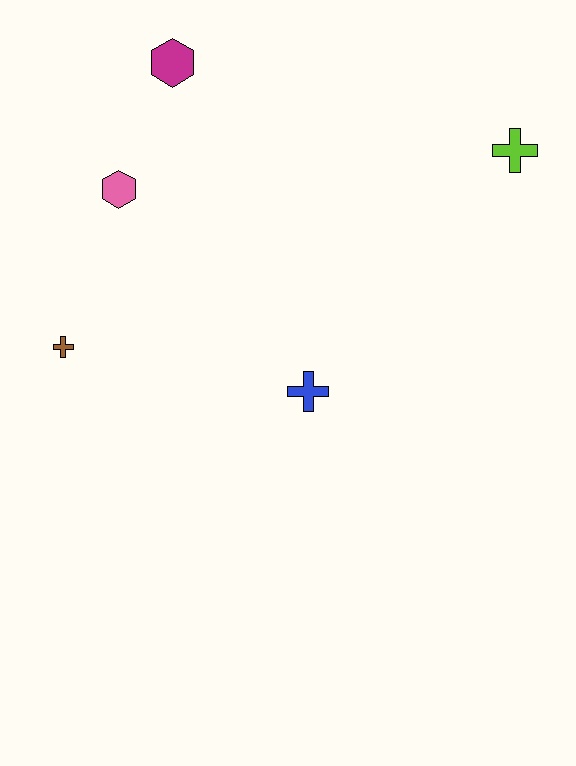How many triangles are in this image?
There are no triangles.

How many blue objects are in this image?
There is 1 blue object.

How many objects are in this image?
There are 5 objects.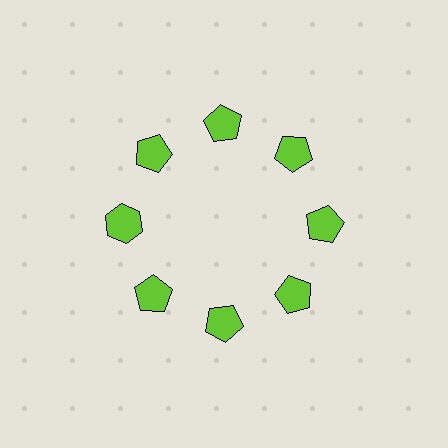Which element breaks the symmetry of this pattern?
The lime hexagon at roughly the 9 o'clock position breaks the symmetry. All other shapes are lime pentagons.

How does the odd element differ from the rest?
It has a different shape: hexagon instead of pentagon.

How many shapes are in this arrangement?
There are 8 shapes arranged in a ring pattern.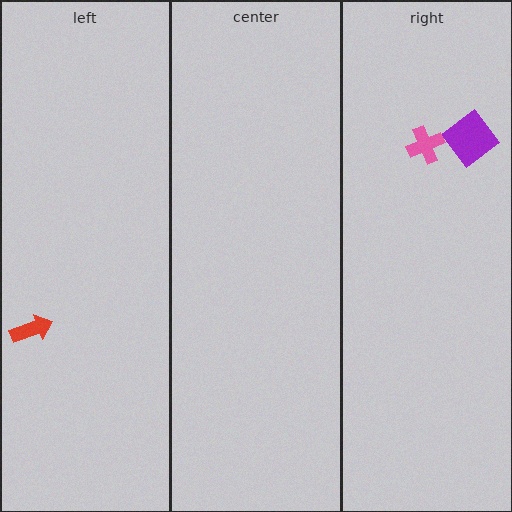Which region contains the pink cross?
The right region.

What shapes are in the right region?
The purple diamond, the pink cross.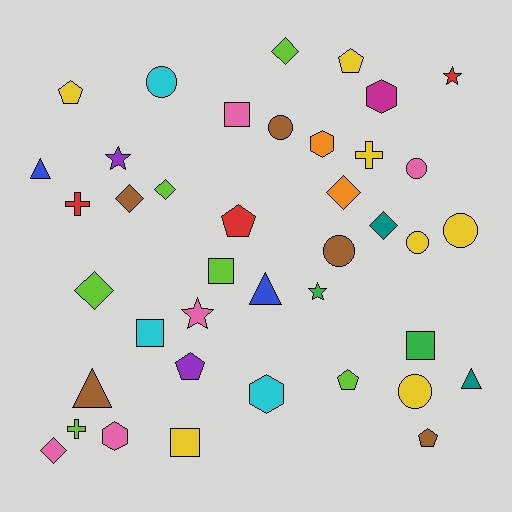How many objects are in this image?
There are 40 objects.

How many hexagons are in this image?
There are 4 hexagons.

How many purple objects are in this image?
There are 2 purple objects.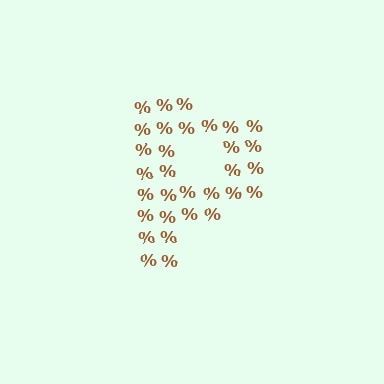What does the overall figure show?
The overall figure shows the letter P.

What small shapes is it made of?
It is made of small percent signs.